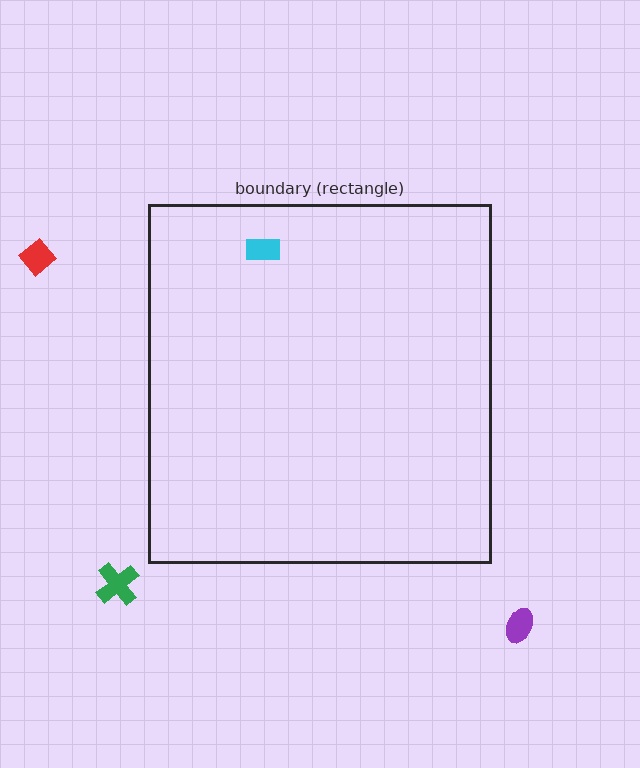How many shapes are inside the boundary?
1 inside, 3 outside.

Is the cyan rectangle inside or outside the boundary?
Inside.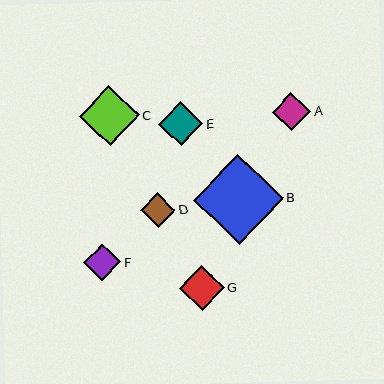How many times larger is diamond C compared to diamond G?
Diamond C is approximately 1.3 times the size of diamond G.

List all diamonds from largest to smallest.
From largest to smallest: B, C, E, G, A, F, D.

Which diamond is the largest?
Diamond B is the largest with a size of approximately 90 pixels.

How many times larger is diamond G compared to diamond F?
Diamond G is approximately 1.2 times the size of diamond F.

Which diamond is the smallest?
Diamond D is the smallest with a size of approximately 34 pixels.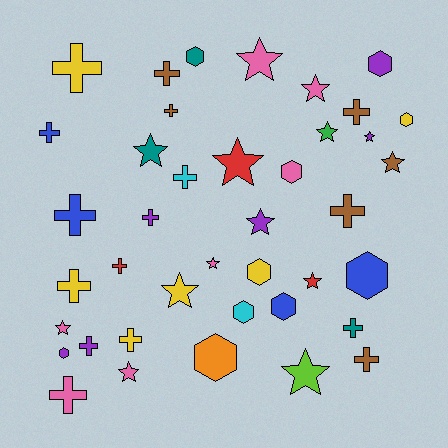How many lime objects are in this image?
There is 1 lime object.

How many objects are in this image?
There are 40 objects.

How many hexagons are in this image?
There are 10 hexagons.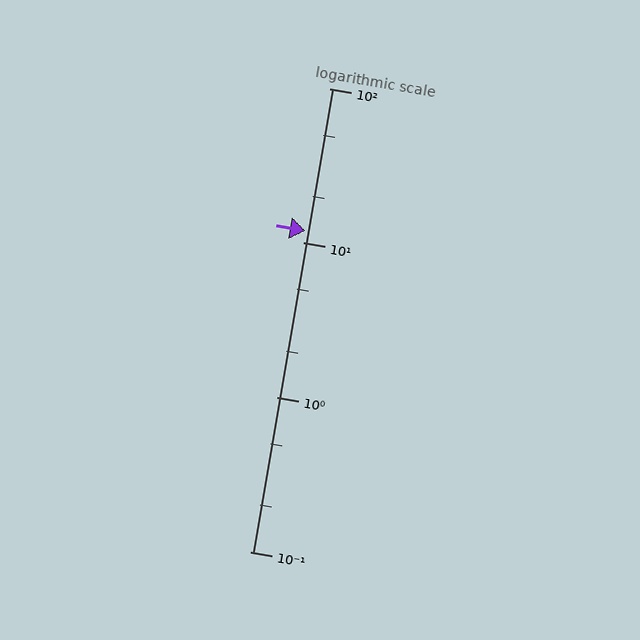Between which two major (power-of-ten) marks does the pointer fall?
The pointer is between 10 and 100.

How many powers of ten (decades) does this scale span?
The scale spans 3 decades, from 0.1 to 100.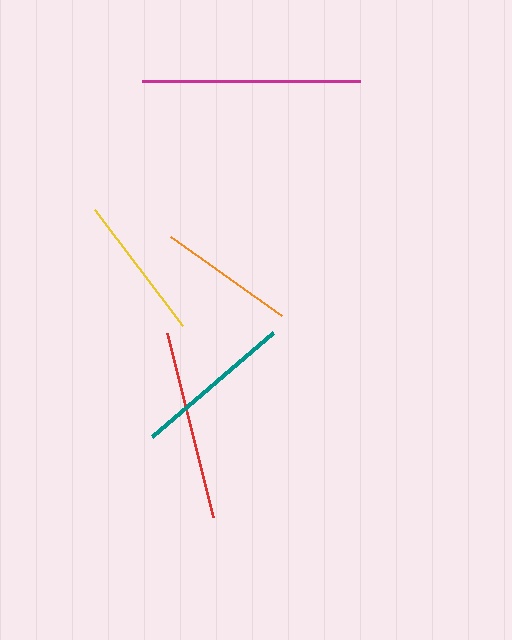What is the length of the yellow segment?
The yellow segment is approximately 146 pixels long.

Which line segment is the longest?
The magenta line is the longest at approximately 218 pixels.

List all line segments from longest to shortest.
From longest to shortest: magenta, red, teal, yellow, orange.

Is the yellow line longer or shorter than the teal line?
The teal line is longer than the yellow line.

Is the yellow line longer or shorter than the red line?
The red line is longer than the yellow line.